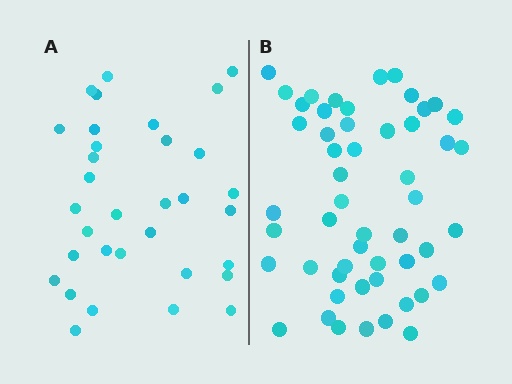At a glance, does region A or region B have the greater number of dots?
Region B (the right region) has more dots.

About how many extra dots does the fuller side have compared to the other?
Region B has approximately 20 more dots than region A.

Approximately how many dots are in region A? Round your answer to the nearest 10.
About 30 dots. (The exact count is 33, which rounds to 30.)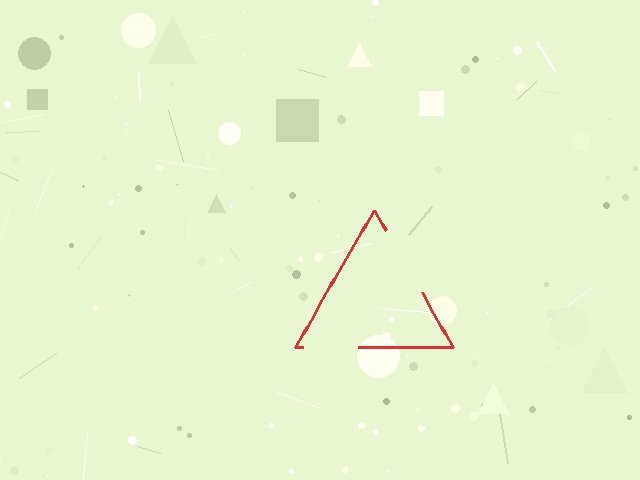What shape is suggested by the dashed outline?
The dashed outline suggests a triangle.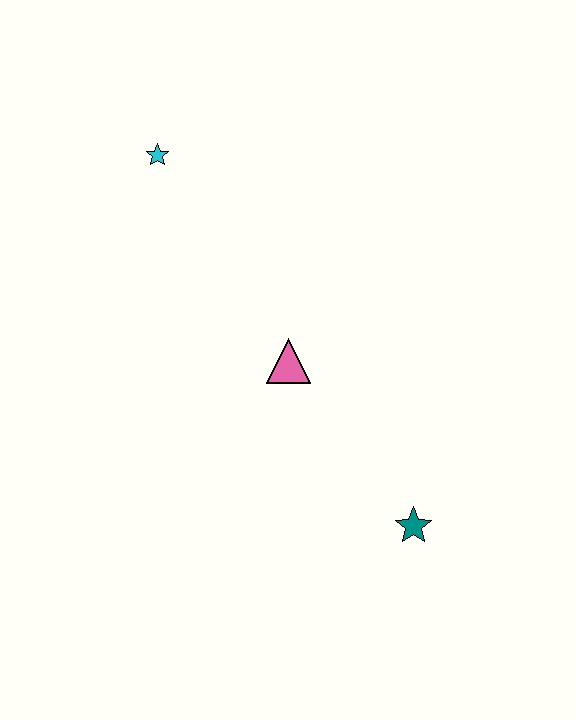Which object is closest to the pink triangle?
The teal star is closest to the pink triangle.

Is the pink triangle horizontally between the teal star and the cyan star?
Yes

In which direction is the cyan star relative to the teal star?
The cyan star is above the teal star.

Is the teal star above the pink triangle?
No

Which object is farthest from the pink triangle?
The cyan star is farthest from the pink triangle.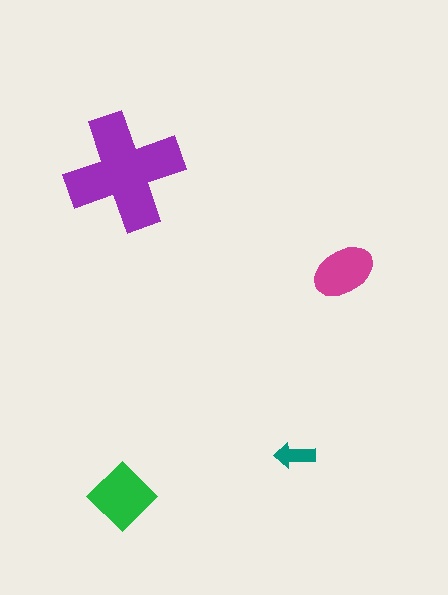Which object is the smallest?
The teal arrow.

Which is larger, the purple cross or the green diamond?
The purple cross.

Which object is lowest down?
The green diamond is bottommost.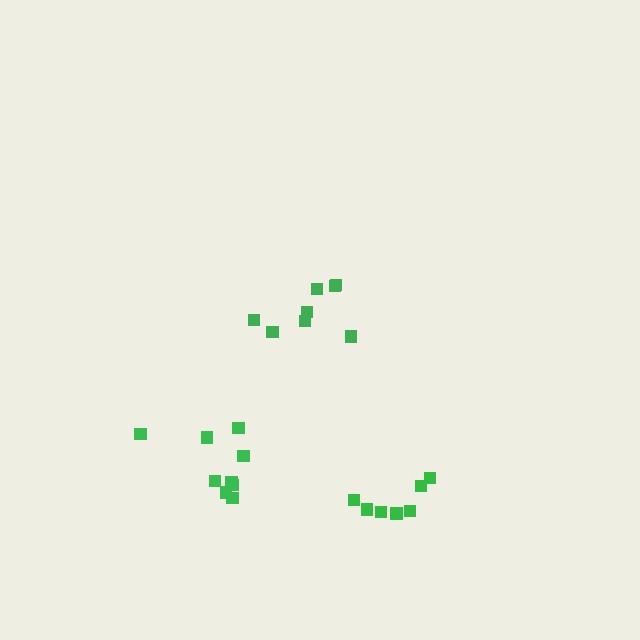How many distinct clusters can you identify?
There are 3 distinct clusters.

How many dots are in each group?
Group 1: 8 dots, Group 2: 7 dots, Group 3: 9 dots (24 total).